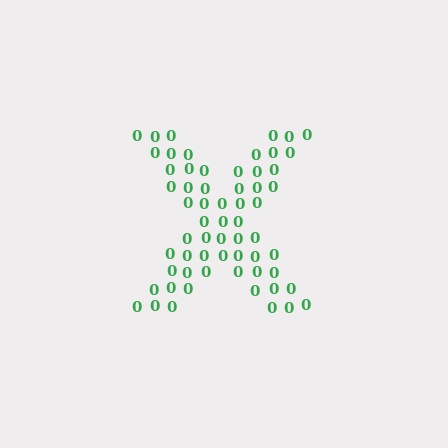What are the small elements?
The small elements are digit 0's.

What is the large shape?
The large shape is the letter X.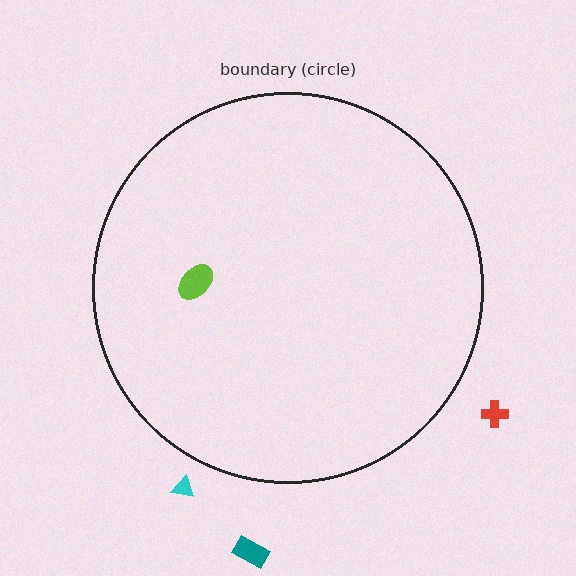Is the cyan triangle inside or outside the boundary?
Outside.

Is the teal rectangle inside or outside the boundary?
Outside.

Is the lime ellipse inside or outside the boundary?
Inside.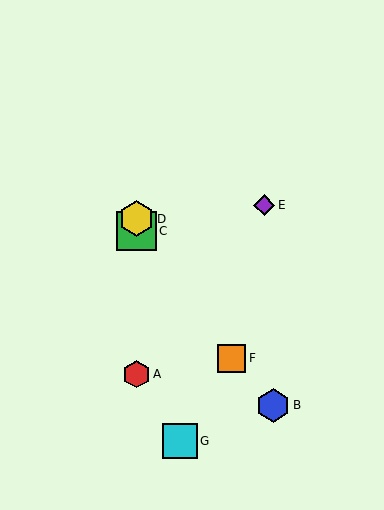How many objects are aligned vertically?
3 objects (A, C, D) are aligned vertically.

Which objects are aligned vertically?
Objects A, C, D are aligned vertically.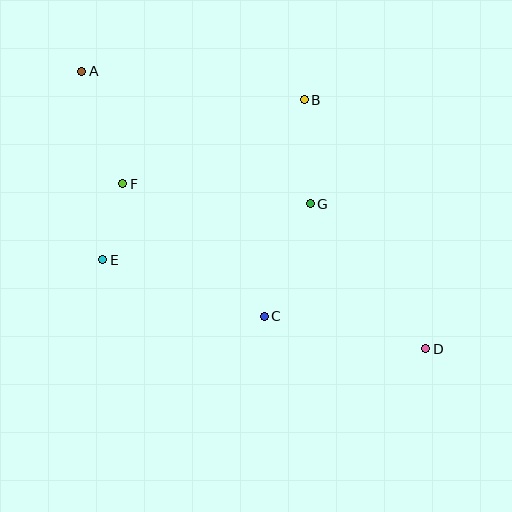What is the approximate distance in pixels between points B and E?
The distance between B and E is approximately 257 pixels.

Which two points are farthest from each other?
Points A and D are farthest from each other.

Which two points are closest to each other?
Points E and F are closest to each other.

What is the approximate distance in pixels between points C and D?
The distance between C and D is approximately 164 pixels.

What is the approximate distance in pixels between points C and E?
The distance between C and E is approximately 171 pixels.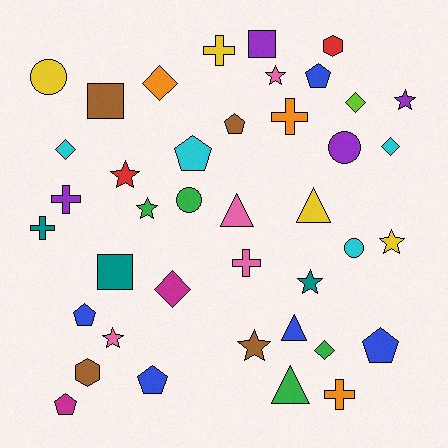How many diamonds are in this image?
There are 6 diamonds.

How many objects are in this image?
There are 40 objects.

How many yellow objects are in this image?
There are 4 yellow objects.